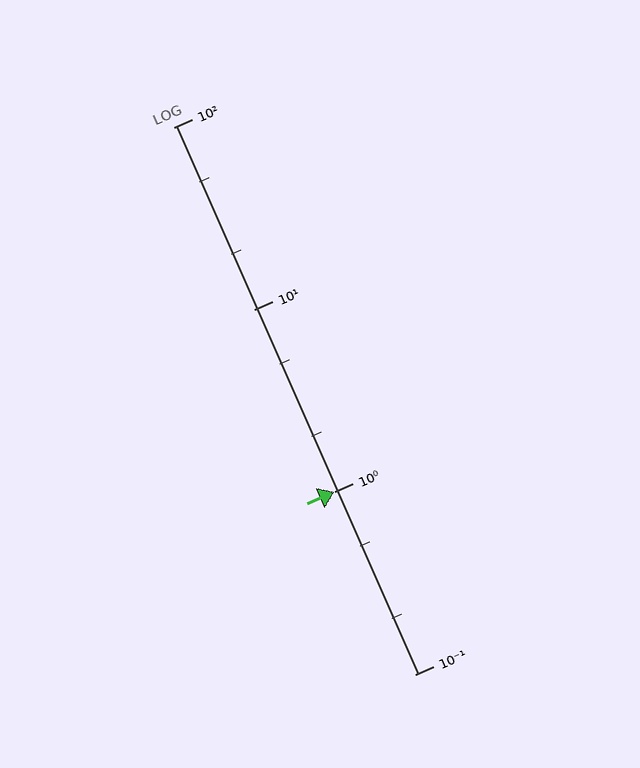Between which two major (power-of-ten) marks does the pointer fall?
The pointer is between 1 and 10.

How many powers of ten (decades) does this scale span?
The scale spans 3 decades, from 0.1 to 100.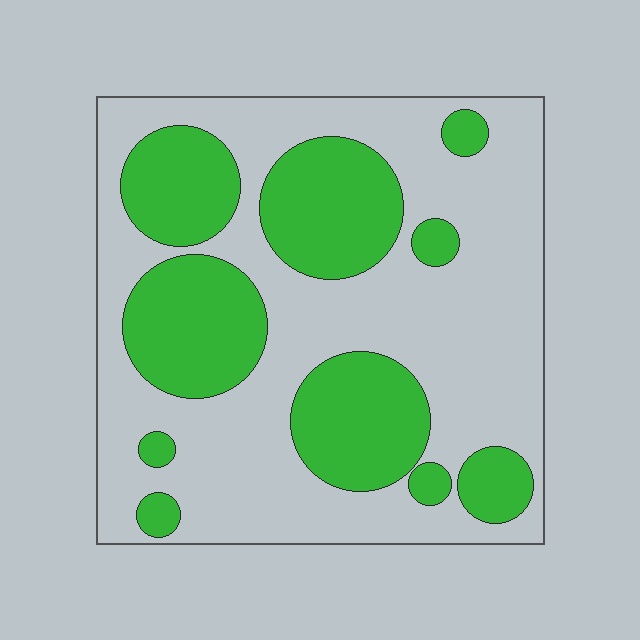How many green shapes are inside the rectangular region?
10.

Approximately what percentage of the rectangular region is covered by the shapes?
Approximately 35%.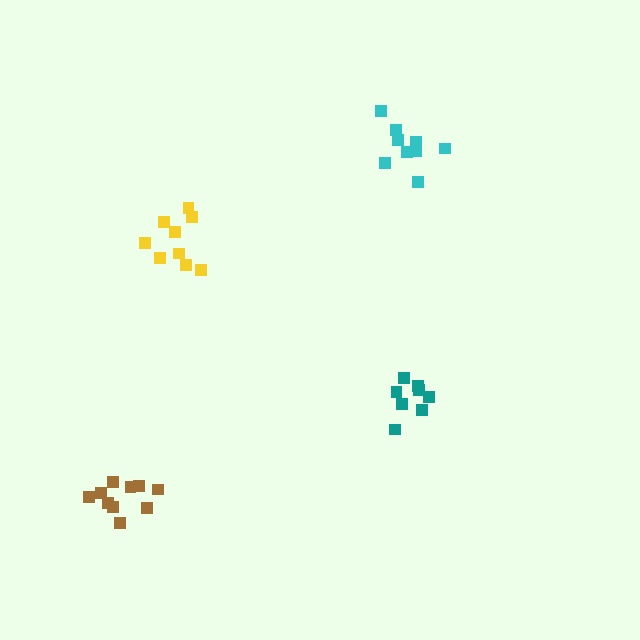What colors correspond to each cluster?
The clusters are colored: yellow, teal, cyan, brown.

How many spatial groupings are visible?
There are 4 spatial groupings.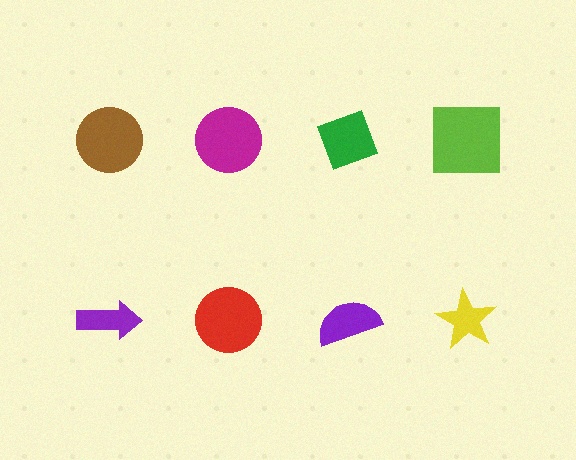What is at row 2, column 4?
A yellow star.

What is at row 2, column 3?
A purple semicircle.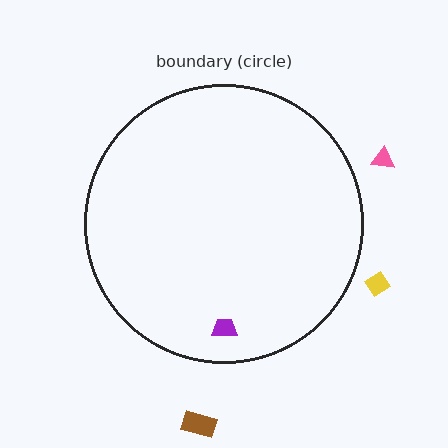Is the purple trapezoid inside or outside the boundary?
Inside.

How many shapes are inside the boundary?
1 inside, 3 outside.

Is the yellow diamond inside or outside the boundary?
Outside.